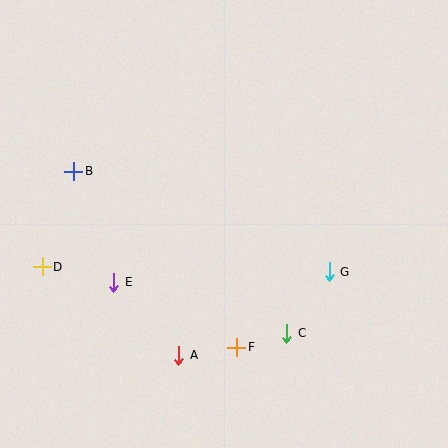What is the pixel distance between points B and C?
The distance between B and C is 267 pixels.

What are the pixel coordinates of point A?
Point A is at (179, 355).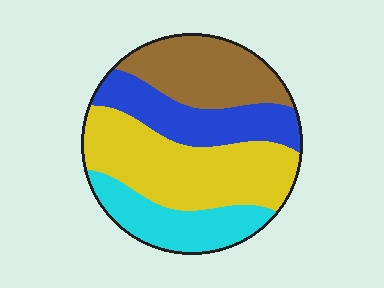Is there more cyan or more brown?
Brown.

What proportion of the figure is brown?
Brown takes up about one quarter (1/4) of the figure.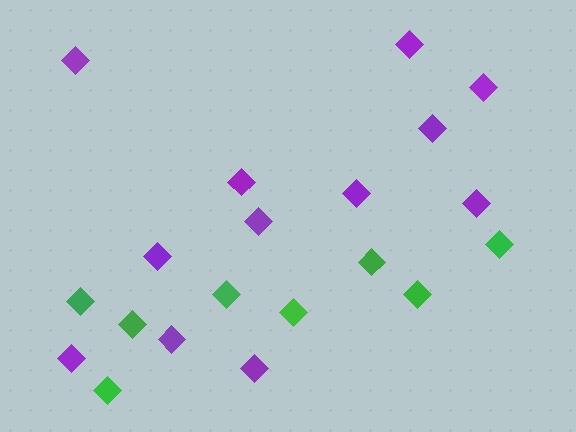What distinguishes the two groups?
There are 2 groups: one group of purple diamonds (12) and one group of green diamonds (8).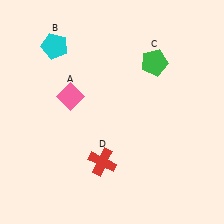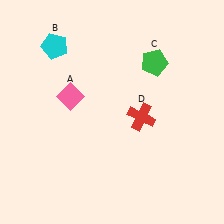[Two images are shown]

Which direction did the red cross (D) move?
The red cross (D) moved up.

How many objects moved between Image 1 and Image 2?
1 object moved between the two images.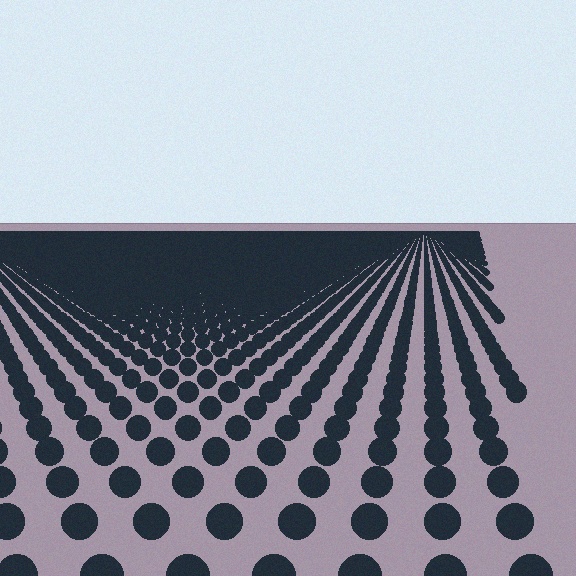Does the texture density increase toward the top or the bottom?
Density increases toward the top.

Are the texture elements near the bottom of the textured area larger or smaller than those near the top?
Larger. Near the bottom, elements are closer to the viewer and appear at a bigger on-screen size.